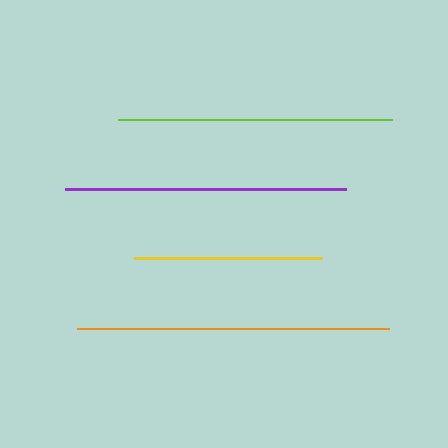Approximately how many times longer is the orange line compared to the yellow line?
The orange line is approximately 1.7 times the length of the yellow line.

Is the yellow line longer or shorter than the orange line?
The orange line is longer than the yellow line.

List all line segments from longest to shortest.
From longest to shortest: orange, purple, lime, yellow.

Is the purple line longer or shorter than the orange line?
The orange line is longer than the purple line.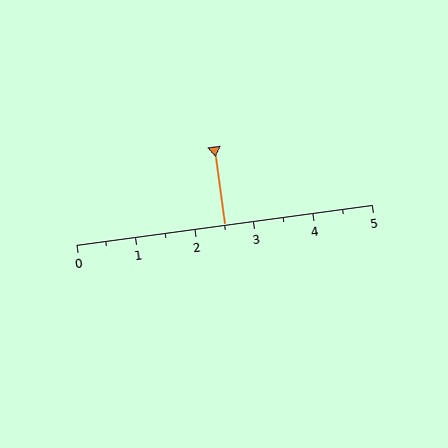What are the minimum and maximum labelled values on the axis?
The axis runs from 0 to 5.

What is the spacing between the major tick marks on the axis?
The major ticks are spaced 1 apart.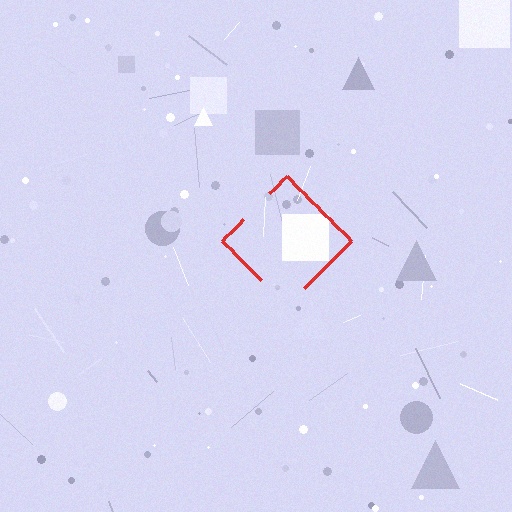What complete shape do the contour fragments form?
The contour fragments form a diamond.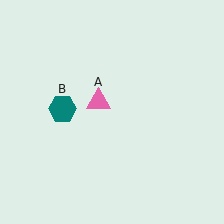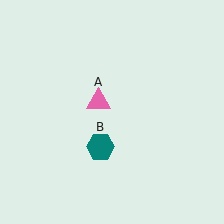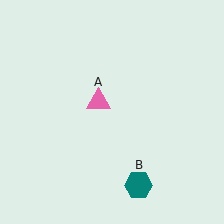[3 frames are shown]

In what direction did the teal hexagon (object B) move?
The teal hexagon (object B) moved down and to the right.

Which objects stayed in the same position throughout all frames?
Pink triangle (object A) remained stationary.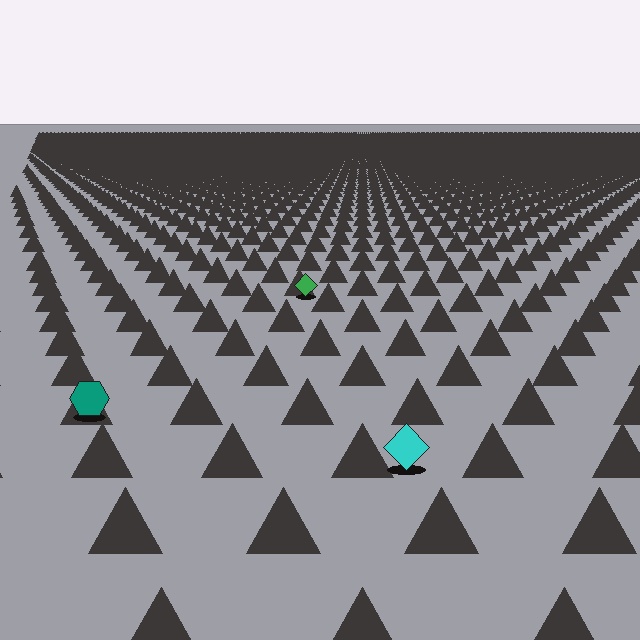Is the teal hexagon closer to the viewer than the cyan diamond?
No. The cyan diamond is closer — you can tell from the texture gradient: the ground texture is coarser near it.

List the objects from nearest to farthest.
From nearest to farthest: the cyan diamond, the teal hexagon, the green diamond.